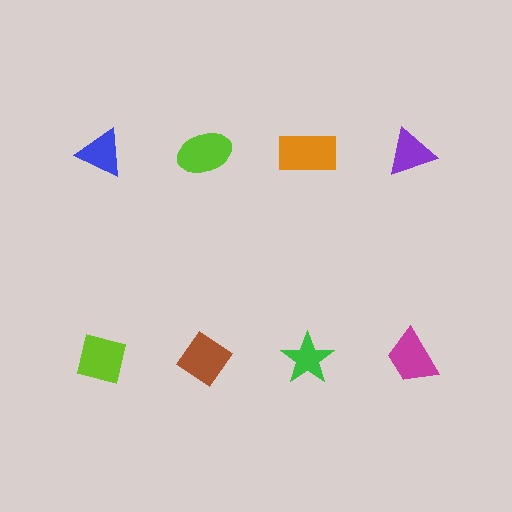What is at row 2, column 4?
A magenta trapezoid.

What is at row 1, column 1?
A blue triangle.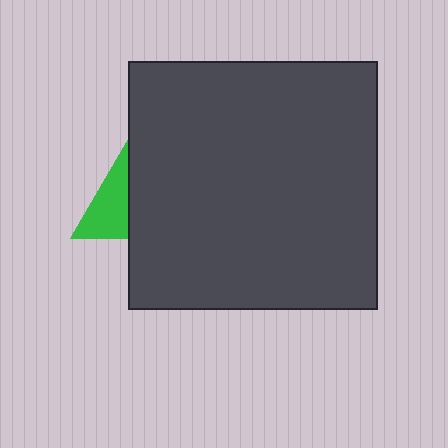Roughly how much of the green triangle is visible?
A small part of it is visible (roughly 37%).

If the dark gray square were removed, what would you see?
You would see the complete green triangle.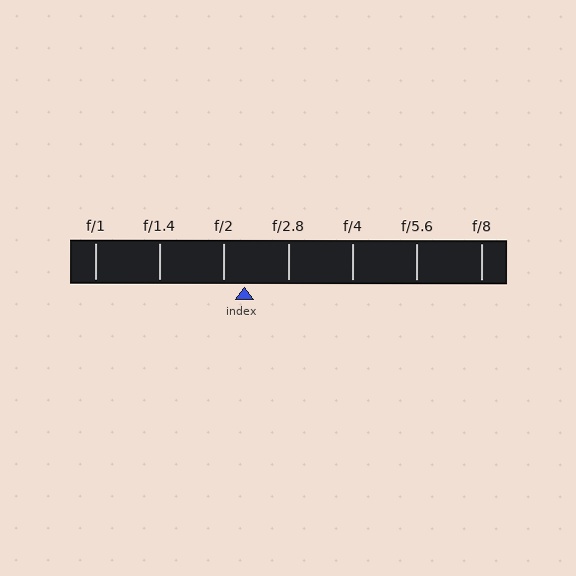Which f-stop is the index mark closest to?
The index mark is closest to f/2.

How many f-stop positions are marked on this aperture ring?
There are 7 f-stop positions marked.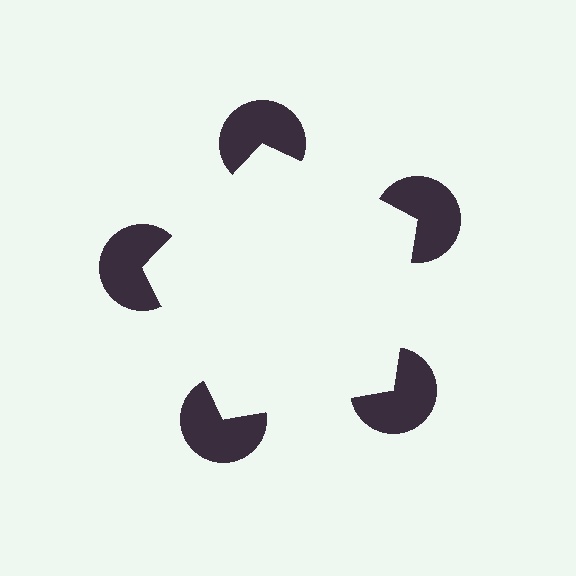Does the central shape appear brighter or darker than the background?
It typically appears slightly brighter than the background, even though no actual brightness change is drawn.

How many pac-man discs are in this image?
There are 5 — one at each vertex of the illusory pentagon.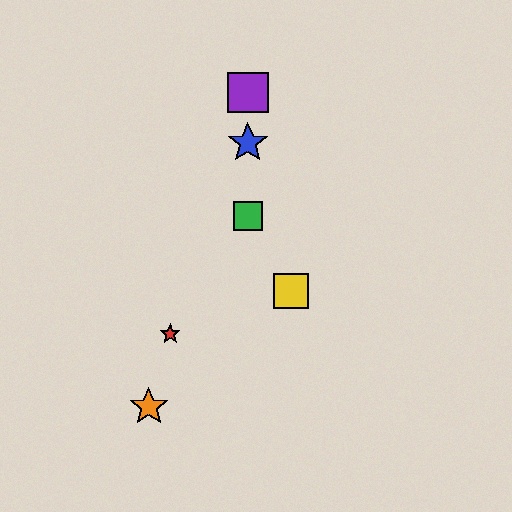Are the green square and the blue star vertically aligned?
Yes, both are at x≈248.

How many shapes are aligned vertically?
3 shapes (the blue star, the green square, the purple square) are aligned vertically.